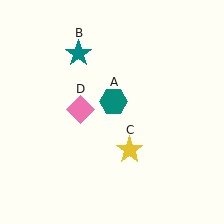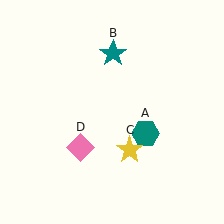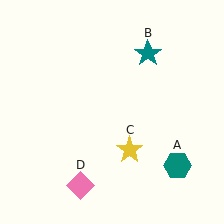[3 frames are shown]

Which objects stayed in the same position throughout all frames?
Yellow star (object C) remained stationary.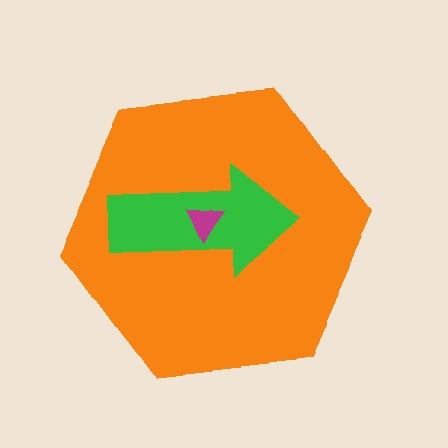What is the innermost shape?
The magenta triangle.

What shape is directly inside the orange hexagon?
The green arrow.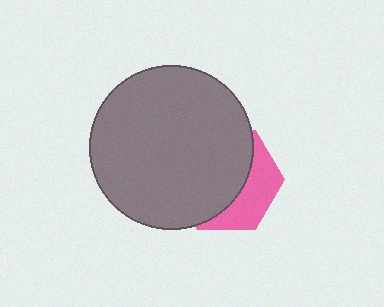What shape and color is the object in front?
The object in front is a gray circle.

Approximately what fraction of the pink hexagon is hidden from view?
Roughly 65% of the pink hexagon is hidden behind the gray circle.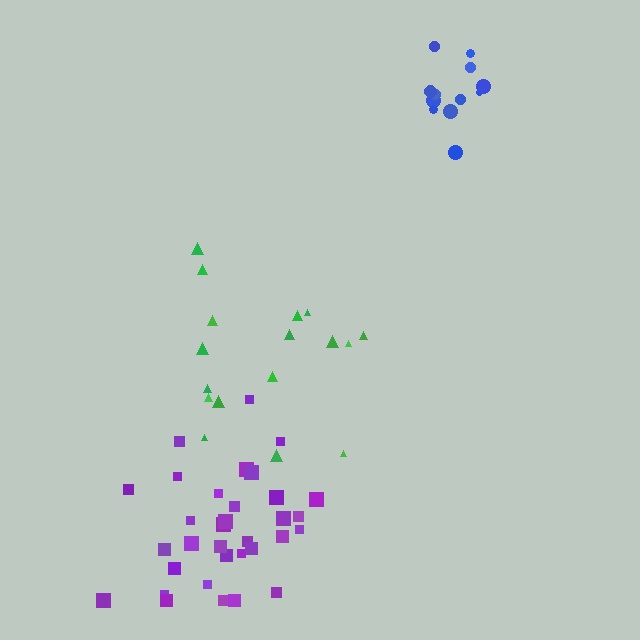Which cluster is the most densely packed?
Blue.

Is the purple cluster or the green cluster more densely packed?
Purple.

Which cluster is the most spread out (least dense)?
Green.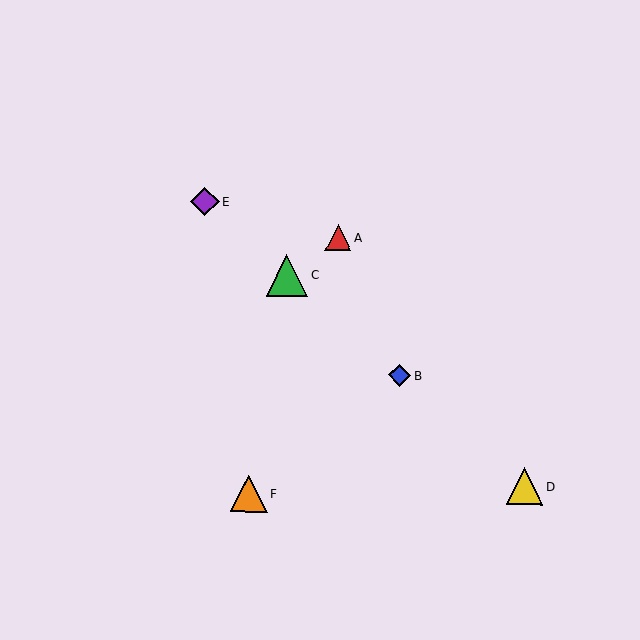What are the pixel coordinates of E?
Object E is at (205, 202).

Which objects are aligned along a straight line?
Objects B, C, D, E are aligned along a straight line.